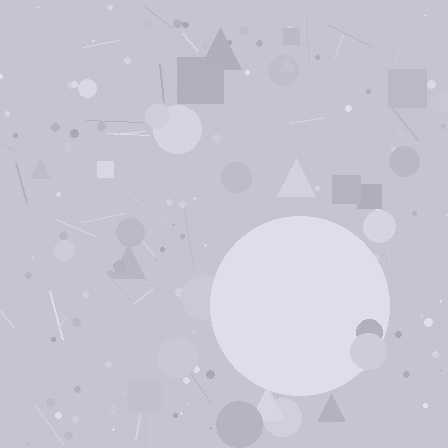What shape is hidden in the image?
A circle is hidden in the image.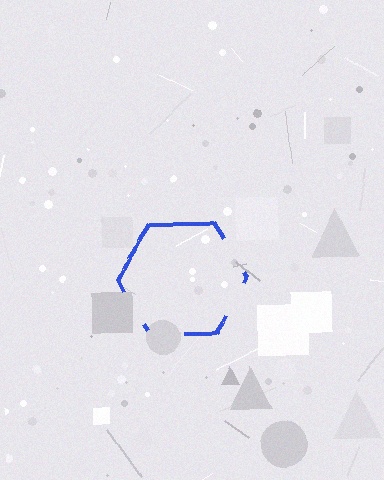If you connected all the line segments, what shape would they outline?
They would outline a hexagon.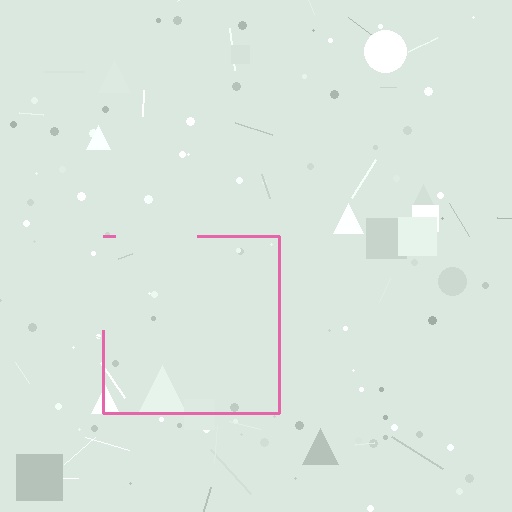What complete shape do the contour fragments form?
The contour fragments form a square.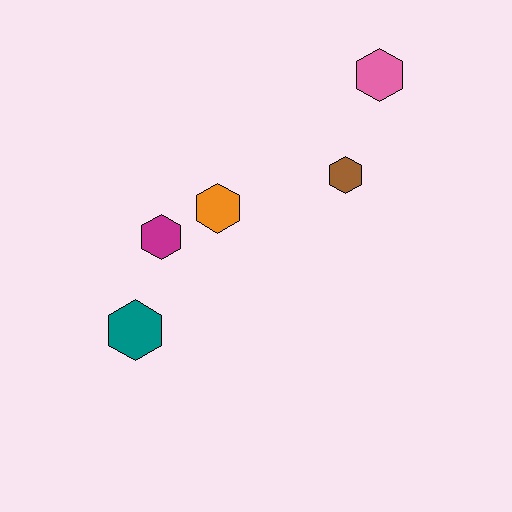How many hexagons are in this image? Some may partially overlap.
There are 5 hexagons.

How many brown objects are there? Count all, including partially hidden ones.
There is 1 brown object.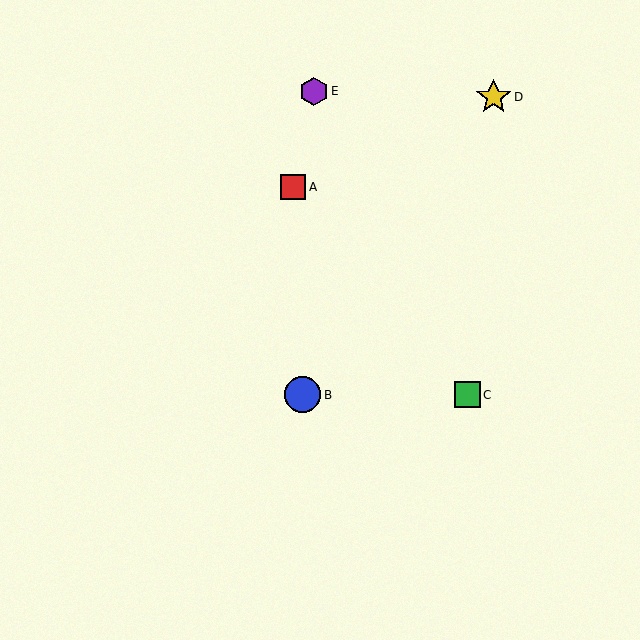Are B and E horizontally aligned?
No, B is at y≈395 and E is at y≈91.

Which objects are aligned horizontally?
Objects B, C are aligned horizontally.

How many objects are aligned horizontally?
2 objects (B, C) are aligned horizontally.